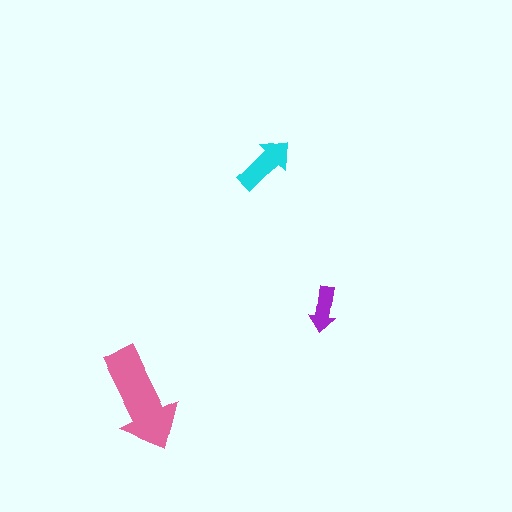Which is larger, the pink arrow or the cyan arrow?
The pink one.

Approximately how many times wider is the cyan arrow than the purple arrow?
About 1.5 times wider.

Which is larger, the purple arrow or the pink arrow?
The pink one.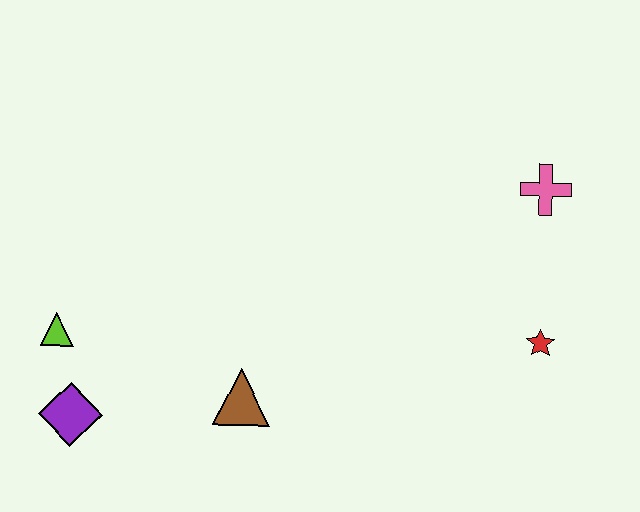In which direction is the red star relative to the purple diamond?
The red star is to the right of the purple diamond.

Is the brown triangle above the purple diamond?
Yes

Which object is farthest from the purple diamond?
The pink cross is farthest from the purple diamond.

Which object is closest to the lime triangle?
The purple diamond is closest to the lime triangle.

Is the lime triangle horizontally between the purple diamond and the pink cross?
No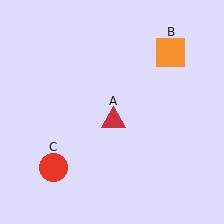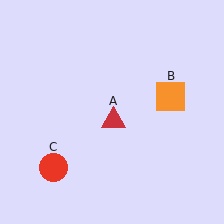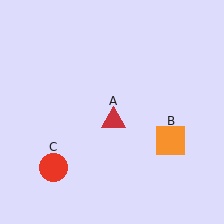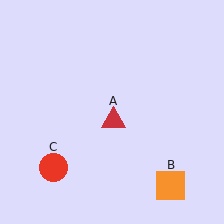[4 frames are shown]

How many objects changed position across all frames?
1 object changed position: orange square (object B).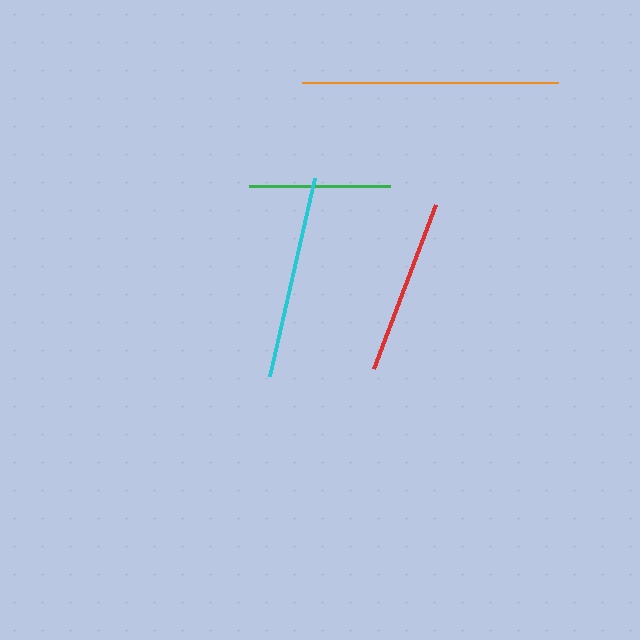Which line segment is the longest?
The orange line is the longest at approximately 256 pixels.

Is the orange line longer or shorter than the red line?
The orange line is longer than the red line.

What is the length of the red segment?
The red segment is approximately 176 pixels long.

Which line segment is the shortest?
The green line is the shortest at approximately 141 pixels.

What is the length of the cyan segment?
The cyan segment is approximately 203 pixels long.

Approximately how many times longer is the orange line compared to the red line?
The orange line is approximately 1.5 times the length of the red line.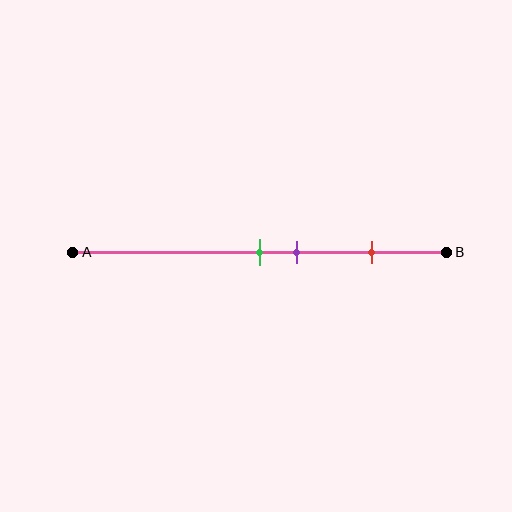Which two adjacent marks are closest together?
The green and purple marks are the closest adjacent pair.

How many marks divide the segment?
There are 3 marks dividing the segment.